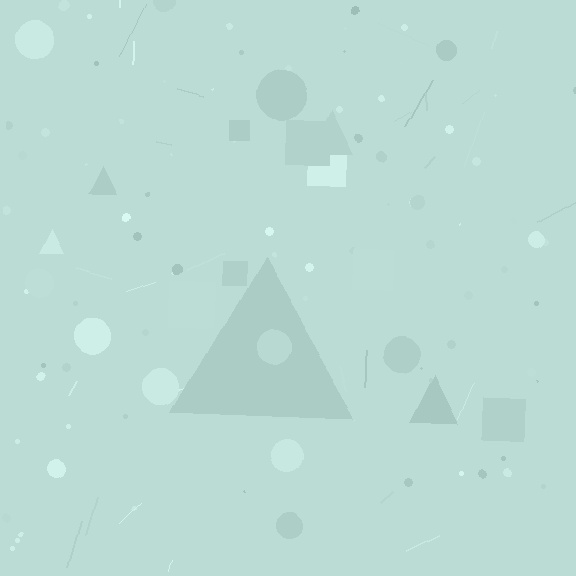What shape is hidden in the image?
A triangle is hidden in the image.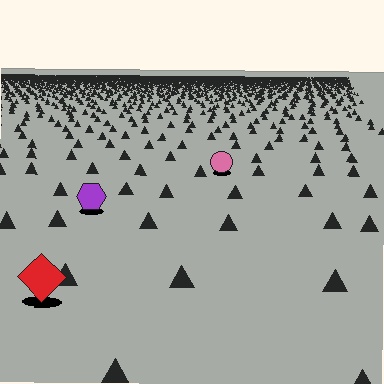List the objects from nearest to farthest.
From nearest to farthest: the red diamond, the purple hexagon, the pink circle.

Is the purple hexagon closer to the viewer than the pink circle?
Yes. The purple hexagon is closer — you can tell from the texture gradient: the ground texture is coarser near it.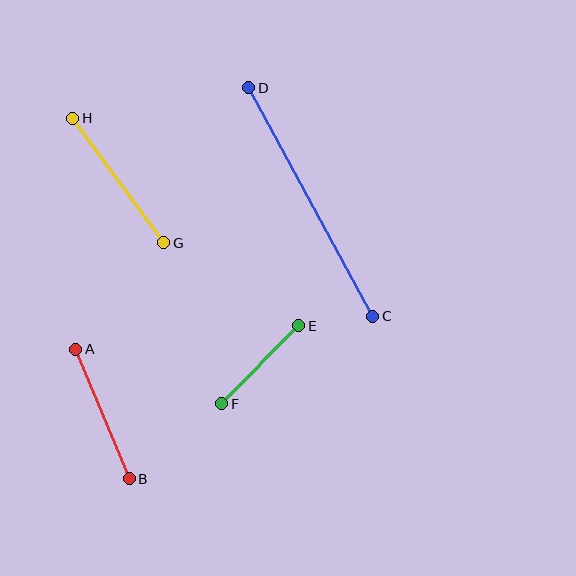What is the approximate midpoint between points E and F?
The midpoint is at approximately (260, 365) pixels.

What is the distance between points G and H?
The distance is approximately 154 pixels.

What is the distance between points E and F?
The distance is approximately 110 pixels.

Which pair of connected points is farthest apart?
Points C and D are farthest apart.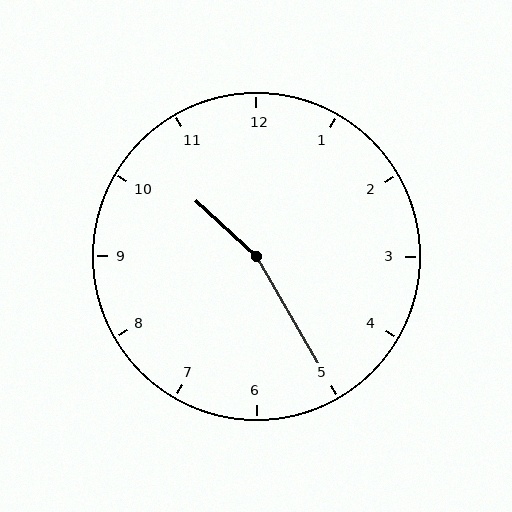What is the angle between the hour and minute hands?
Approximately 162 degrees.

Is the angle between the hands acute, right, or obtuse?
It is obtuse.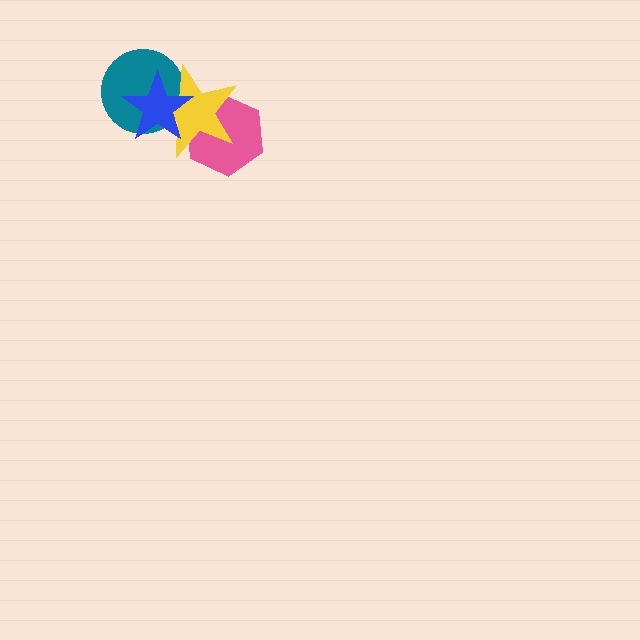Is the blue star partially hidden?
No, no other shape covers it.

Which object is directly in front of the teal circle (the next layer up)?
The yellow star is directly in front of the teal circle.